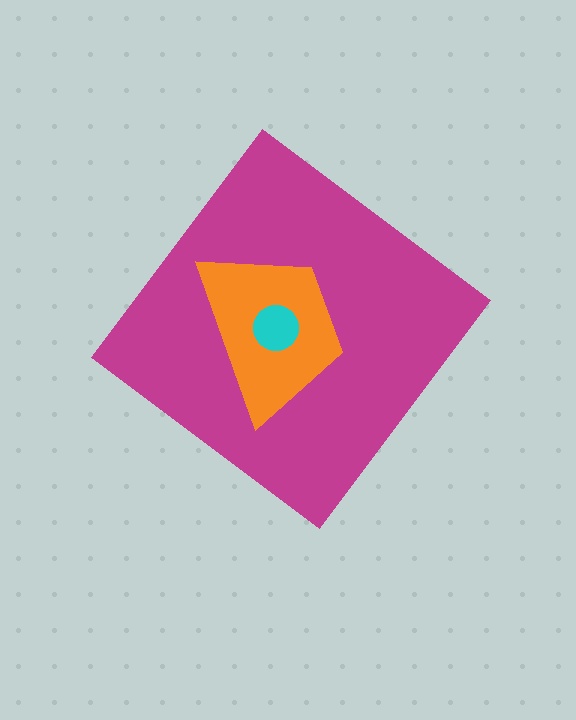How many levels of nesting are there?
3.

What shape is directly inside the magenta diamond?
The orange trapezoid.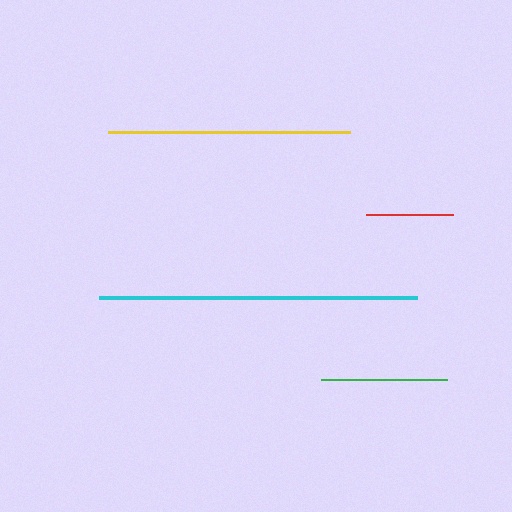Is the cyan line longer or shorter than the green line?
The cyan line is longer than the green line.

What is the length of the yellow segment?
The yellow segment is approximately 242 pixels long.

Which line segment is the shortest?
The red line is the shortest at approximately 87 pixels.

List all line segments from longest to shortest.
From longest to shortest: cyan, yellow, green, red.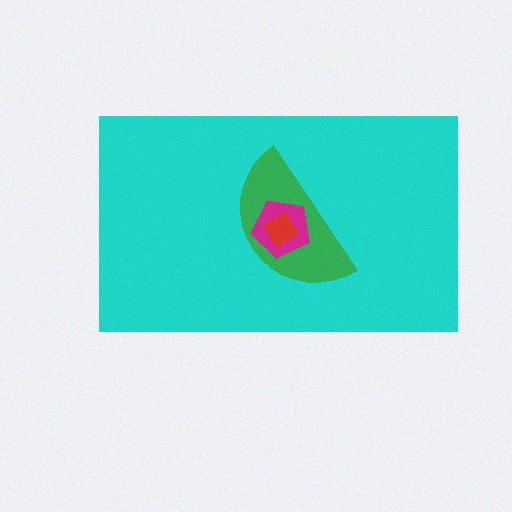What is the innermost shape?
The red diamond.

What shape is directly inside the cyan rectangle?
The green semicircle.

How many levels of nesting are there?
4.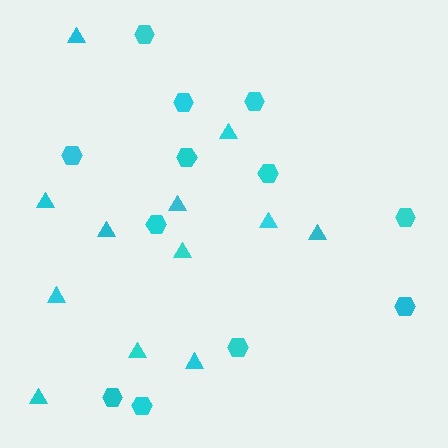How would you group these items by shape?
There are 2 groups: one group of hexagons (12) and one group of triangles (12).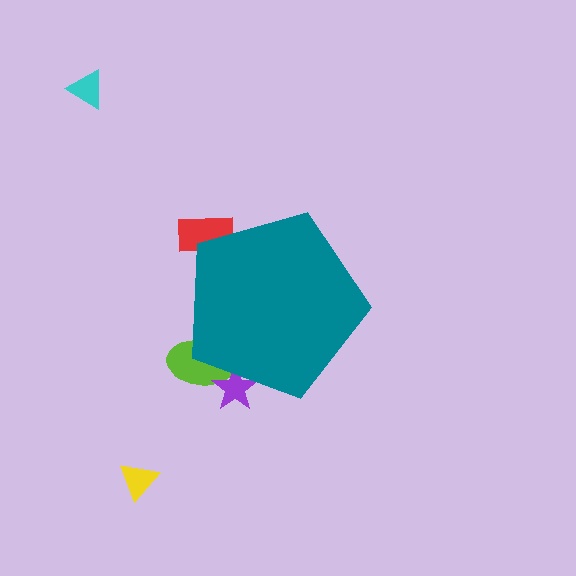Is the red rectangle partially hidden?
Yes, the red rectangle is partially hidden behind the teal pentagon.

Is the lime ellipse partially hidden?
Yes, the lime ellipse is partially hidden behind the teal pentagon.